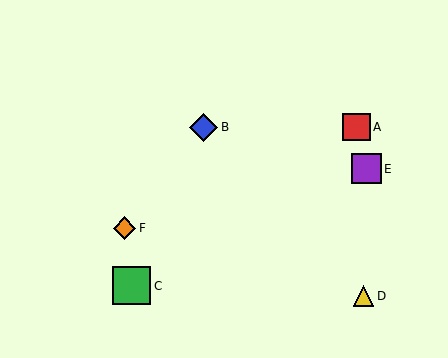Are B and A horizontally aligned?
Yes, both are at y≈127.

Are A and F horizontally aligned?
No, A is at y≈127 and F is at y≈228.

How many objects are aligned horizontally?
2 objects (A, B) are aligned horizontally.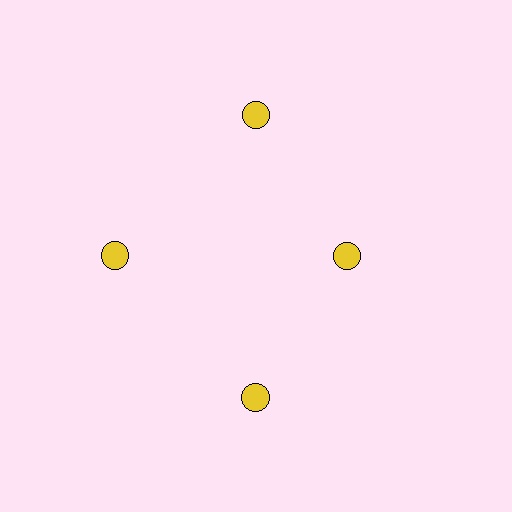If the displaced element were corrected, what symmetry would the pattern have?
It would have 4-fold rotational symmetry — the pattern would map onto itself every 90 degrees.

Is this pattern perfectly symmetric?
No. The 4 yellow circles are arranged in a ring, but one element near the 3 o'clock position is pulled inward toward the center, breaking the 4-fold rotational symmetry.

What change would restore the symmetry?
The symmetry would be restored by moving it outward, back onto the ring so that all 4 circles sit at equal angles and equal distance from the center.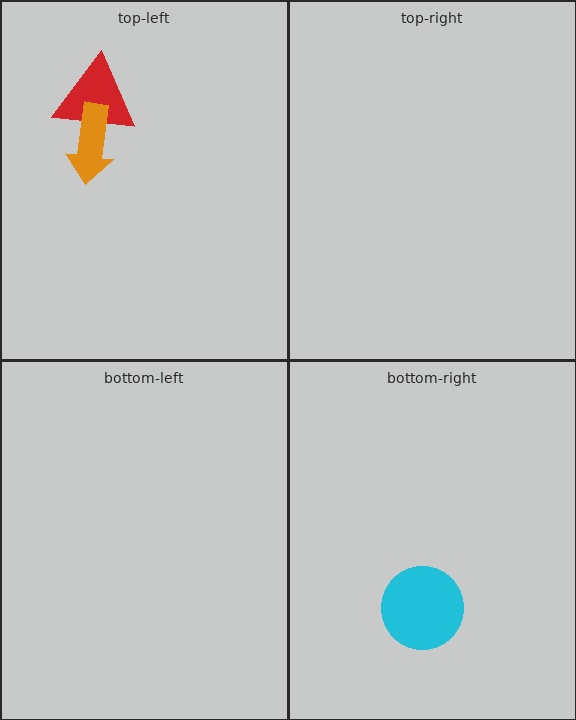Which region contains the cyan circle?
The bottom-right region.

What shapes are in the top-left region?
The red triangle, the orange arrow.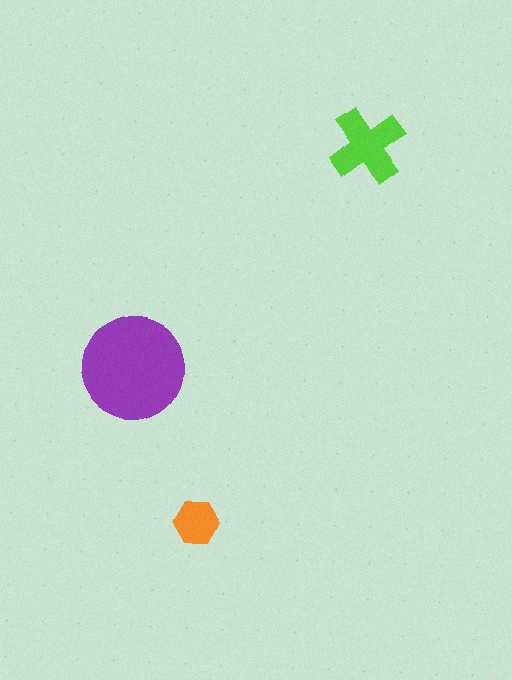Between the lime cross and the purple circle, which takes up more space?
The purple circle.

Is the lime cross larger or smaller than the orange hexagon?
Larger.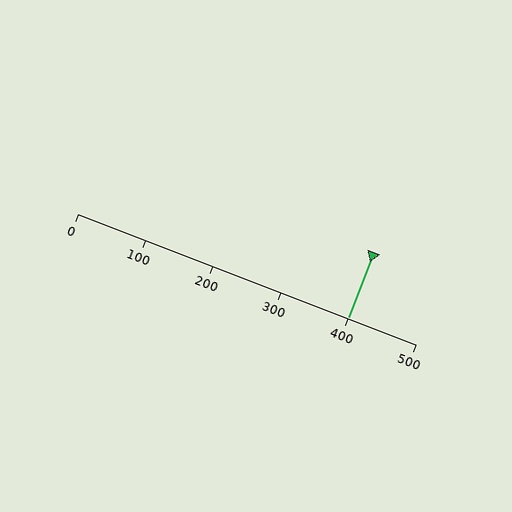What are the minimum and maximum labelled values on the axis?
The axis runs from 0 to 500.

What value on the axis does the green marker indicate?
The marker indicates approximately 400.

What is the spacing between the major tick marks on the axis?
The major ticks are spaced 100 apart.